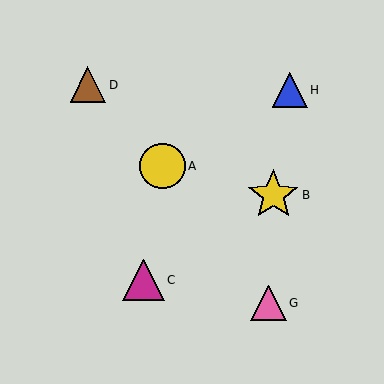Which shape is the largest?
The yellow star (labeled B) is the largest.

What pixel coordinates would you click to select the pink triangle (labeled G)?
Click at (268, 303) to select the pink triangle G.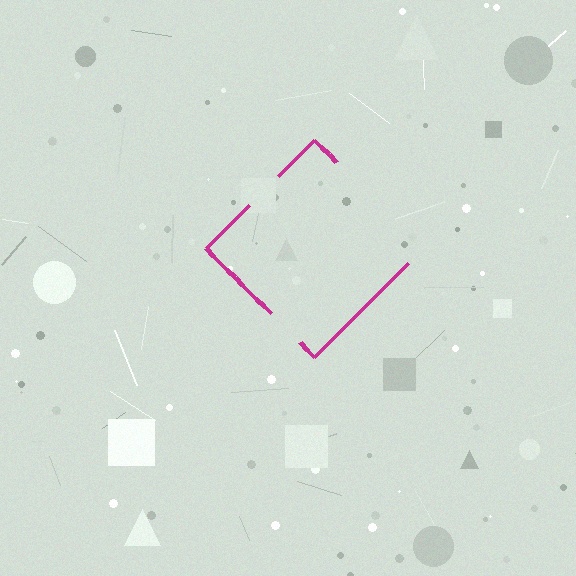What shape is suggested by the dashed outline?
The dashed outline suggests a diamond.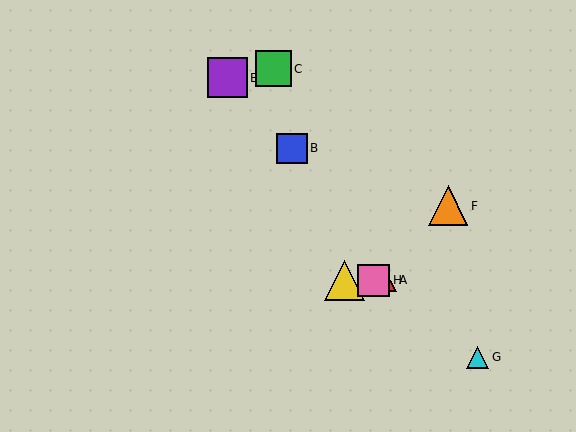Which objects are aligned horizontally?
Objects A, D, H are aligned horizontally.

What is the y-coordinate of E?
Object E is at y≈78.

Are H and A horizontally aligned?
Yes, both are at y≈280.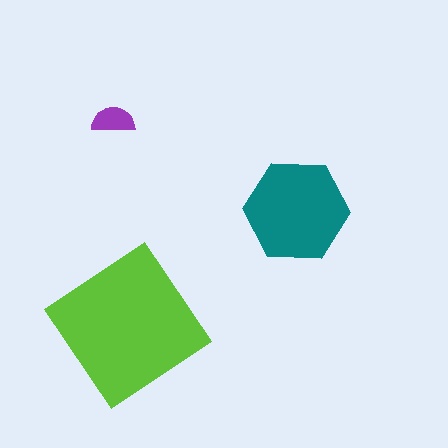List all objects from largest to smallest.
The lime diamond, the teal hexagon, the purple semicircle.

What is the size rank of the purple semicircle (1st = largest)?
3rd.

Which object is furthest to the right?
The teal hexagon is rightmost.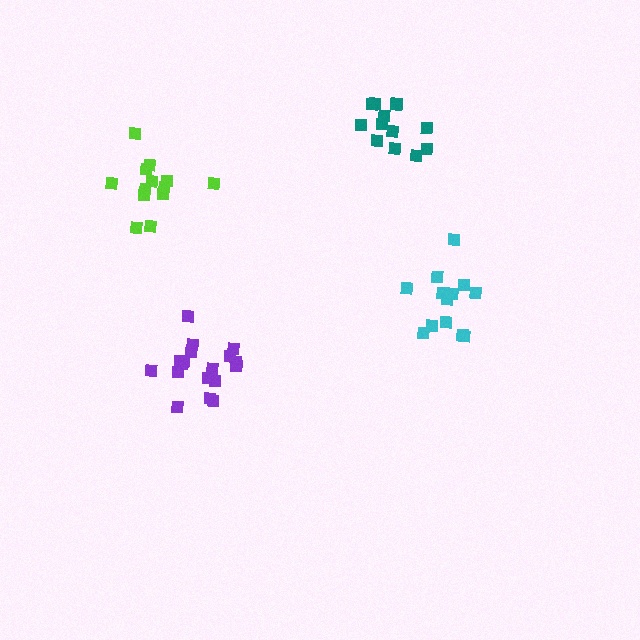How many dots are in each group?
Group 1: 18 dots, Group 2: 13 dots, Group 3: 13 dots, Group 4: 13 dots (57 total).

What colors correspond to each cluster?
The clusters are colored: purple, lime, teal, cyan.